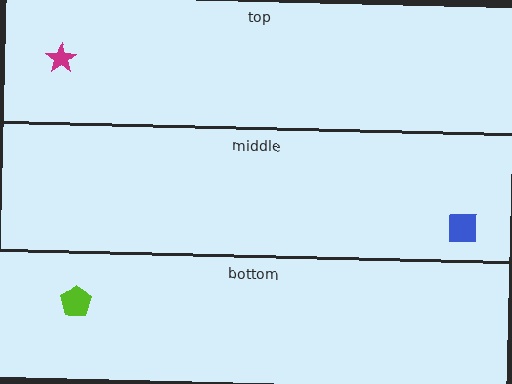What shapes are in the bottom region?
The lime pentagon.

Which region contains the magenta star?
The top region.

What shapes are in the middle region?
The blue square.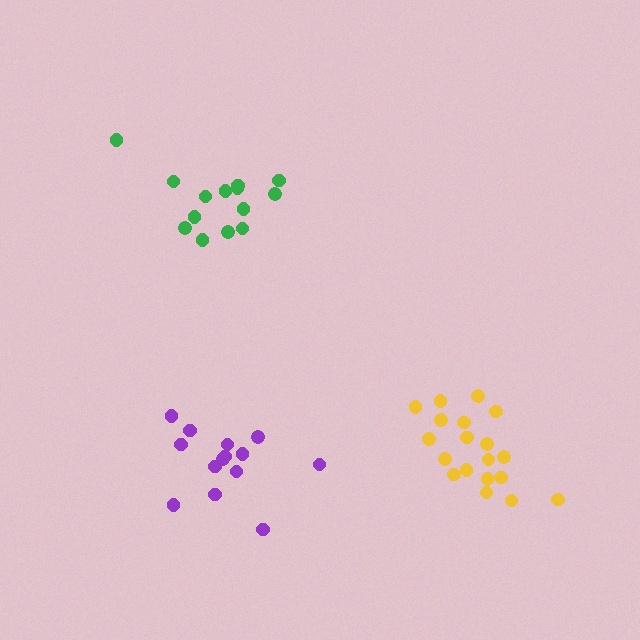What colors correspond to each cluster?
The clusters are colored: purple, green, yellow.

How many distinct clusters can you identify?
There are 3 distinct clusters.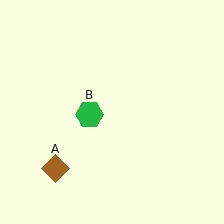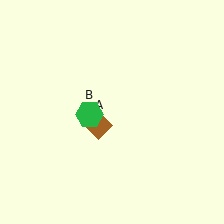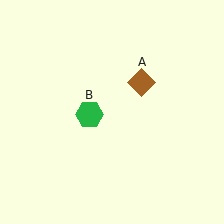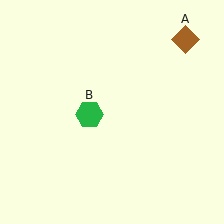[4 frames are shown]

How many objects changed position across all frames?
1 object changed position: brown diamond (object A).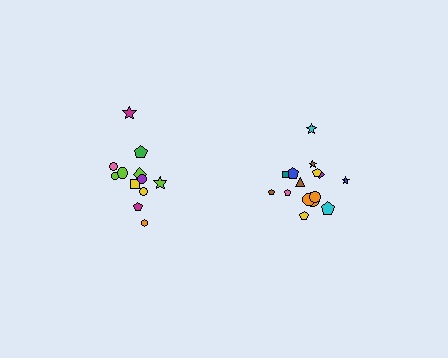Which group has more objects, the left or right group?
The right group.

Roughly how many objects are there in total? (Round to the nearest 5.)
Roughly 25 objects in total.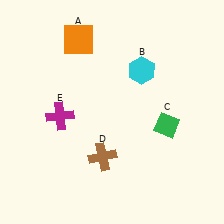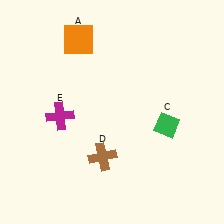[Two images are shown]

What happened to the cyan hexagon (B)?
The cyan hexagon (B) was removed in Image 2. It was in the top-right area of Image 1.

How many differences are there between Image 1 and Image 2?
There is 1 difference between the two images.